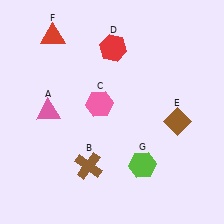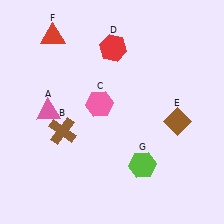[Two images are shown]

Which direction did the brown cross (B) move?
The brown cross (B) moved up.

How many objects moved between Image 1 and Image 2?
1 object moved between the two images.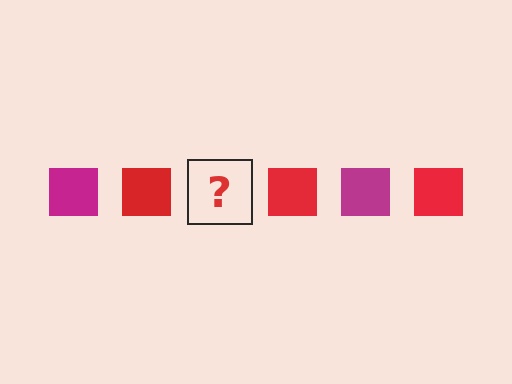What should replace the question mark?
The question mark should be replaced with a magenta square.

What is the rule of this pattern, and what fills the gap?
The rule is that the pattern cycles through magenta, red squares. The gap should be filled with a magenta square.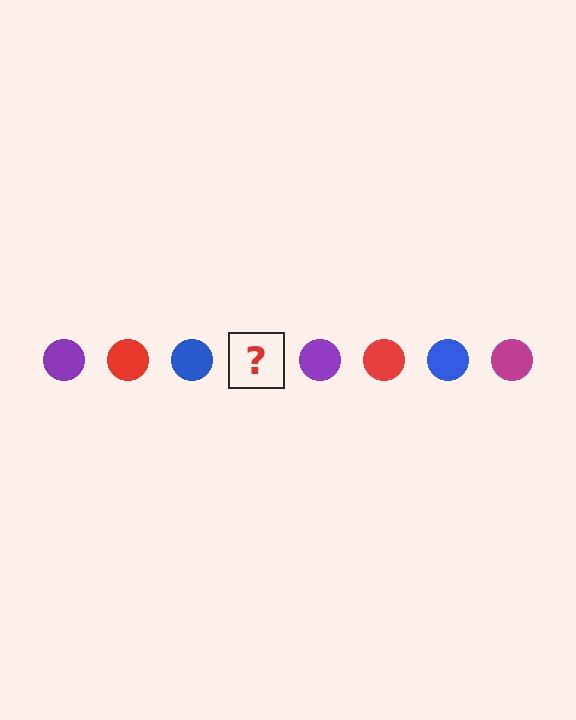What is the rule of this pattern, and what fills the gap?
The rule is that the pattern cycles through purple, red, blue, magenta circles. The gap should be filled with a magenta circle.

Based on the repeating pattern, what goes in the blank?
The blank should be a magenta circle.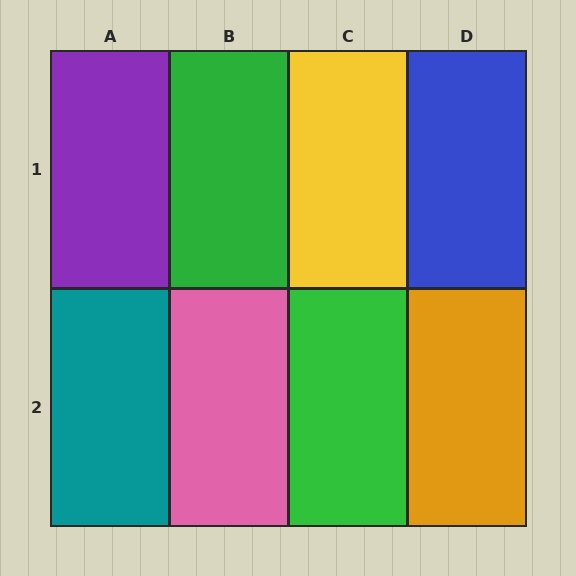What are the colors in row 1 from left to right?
Purple, green, yellow, blue.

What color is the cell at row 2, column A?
Teal.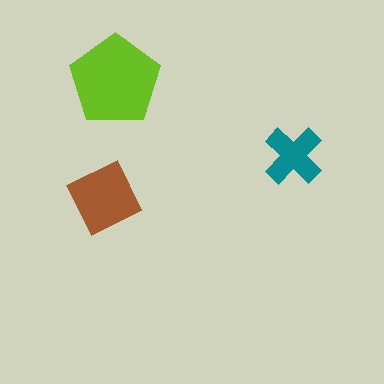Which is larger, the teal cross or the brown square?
The brown square.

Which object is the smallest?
The teal cross.